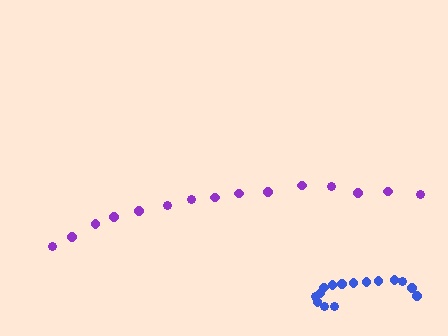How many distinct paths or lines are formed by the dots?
There are 2 distinct paths.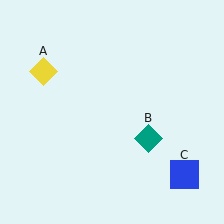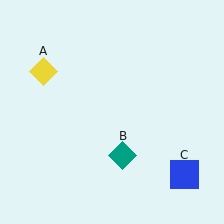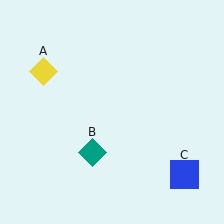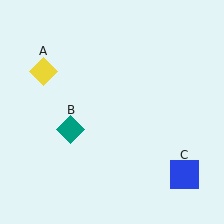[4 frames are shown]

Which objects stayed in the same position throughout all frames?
Yellow diamond (object A) and blue square (object C) remained stationary.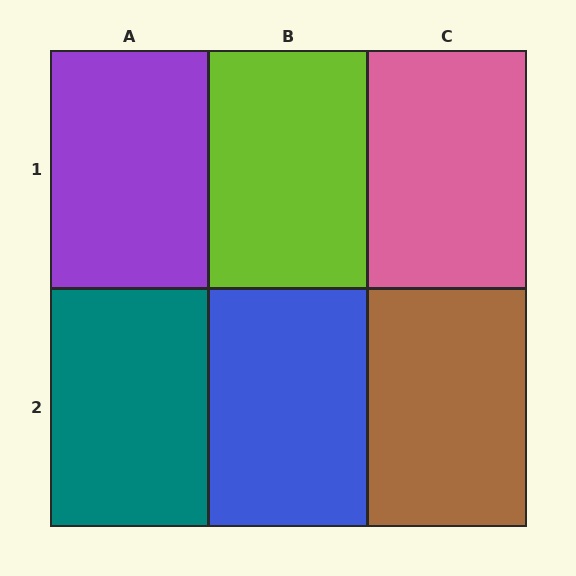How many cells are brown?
1 cell is brown.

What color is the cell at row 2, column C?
Brown.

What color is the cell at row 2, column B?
Blue.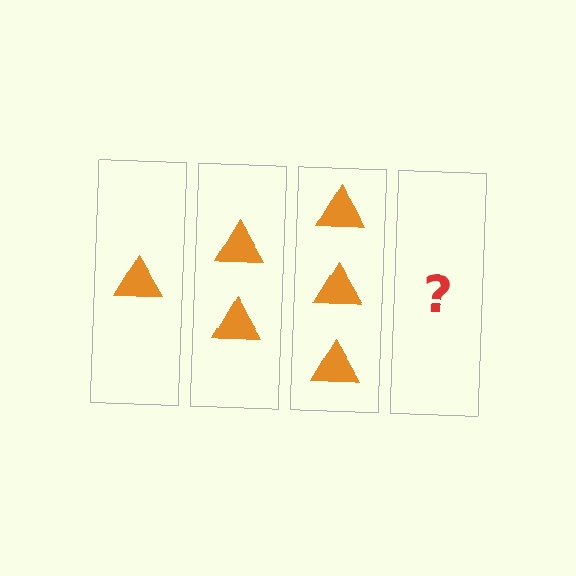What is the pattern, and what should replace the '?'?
The pattern is that each step adds one more triangle. The '?' should be 4 triangles.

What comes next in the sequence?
The next element should be 4 triangles.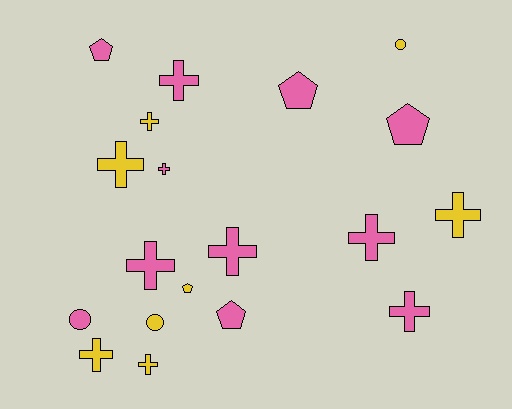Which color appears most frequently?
Pink, with 11 objects.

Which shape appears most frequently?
Cross, with 11 objects.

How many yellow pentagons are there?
There is 1 yellow pentagon.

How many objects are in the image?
There are 19 objects.